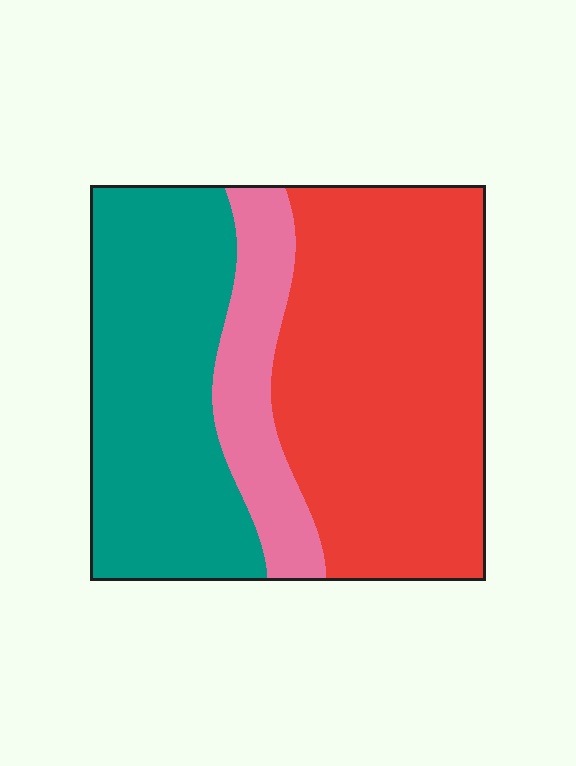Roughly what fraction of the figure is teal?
Teal covers 36% of the figure.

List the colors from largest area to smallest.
From largest to smallest: red, teal, pink.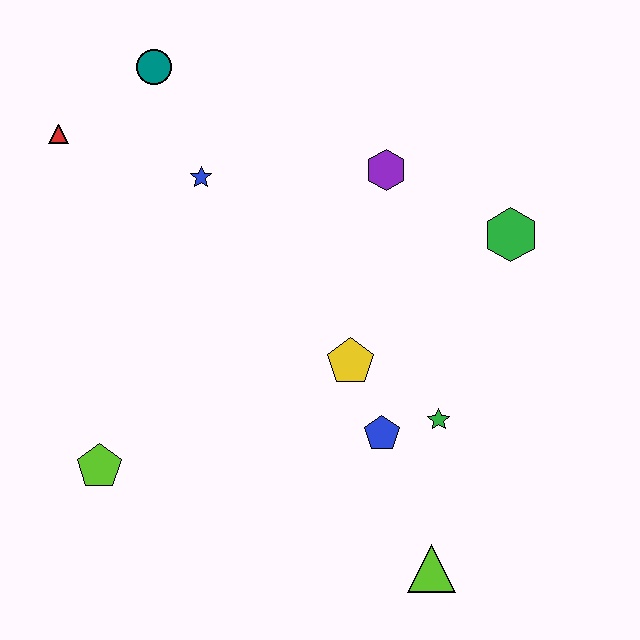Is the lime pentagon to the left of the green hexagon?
Yes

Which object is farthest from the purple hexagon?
The lime pentagon is farthest from the purple hexagon.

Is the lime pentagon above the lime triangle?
Yes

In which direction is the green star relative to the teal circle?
The green star is below the teal circle.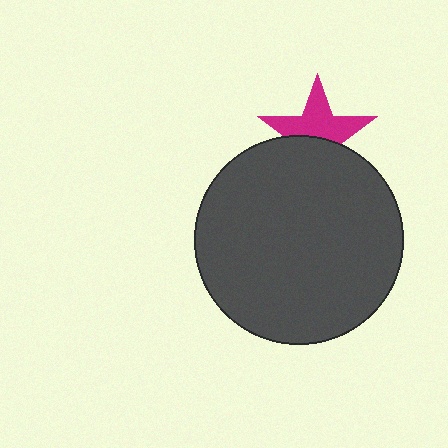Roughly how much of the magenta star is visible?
About half of it is visible (roughly 57%).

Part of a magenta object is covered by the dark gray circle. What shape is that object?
It is a star.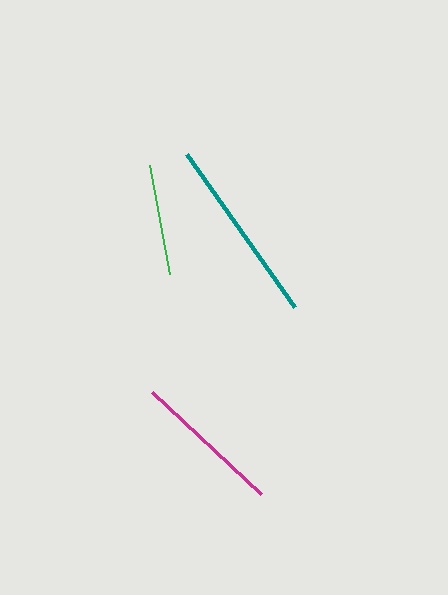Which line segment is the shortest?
The green line is the shortest at approximately 111 pixels.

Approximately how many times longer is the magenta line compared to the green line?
The magenta line is approximately 1.3 times the length of the green line.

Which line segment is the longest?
The teal line is the longest at approximately 187 pixels.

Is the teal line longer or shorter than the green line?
The teal line is longer than the green line.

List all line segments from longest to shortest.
From longest to shortest: teal, magenta, green.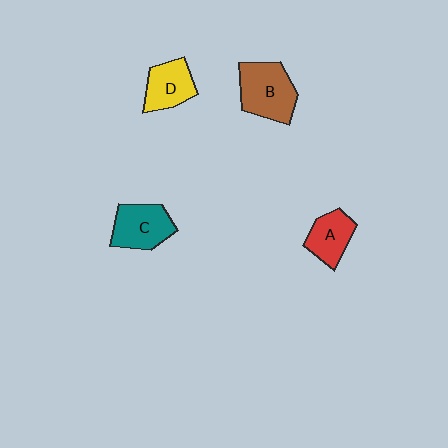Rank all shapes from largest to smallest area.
From largest to smallest: B (brown), C (teal), D (yellow), A (red).